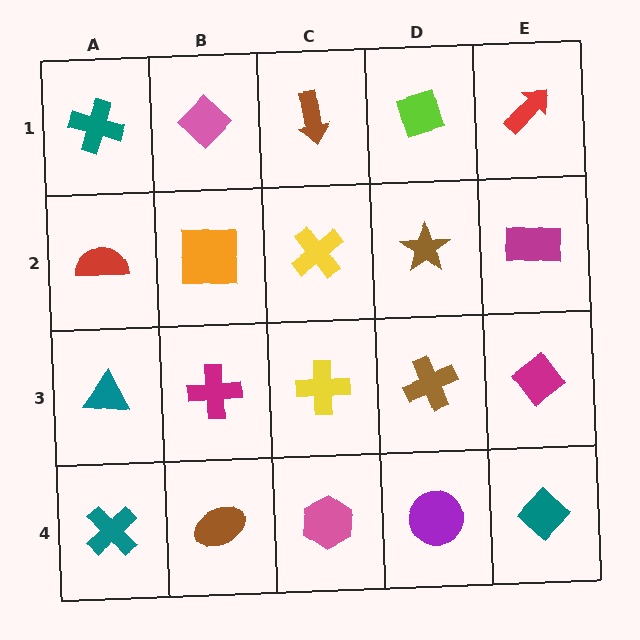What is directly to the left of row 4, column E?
A purple circle.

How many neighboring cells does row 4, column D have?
3.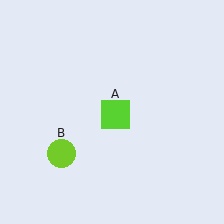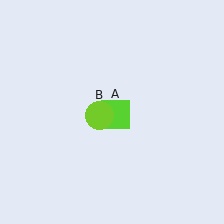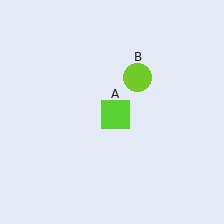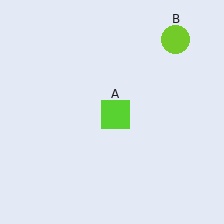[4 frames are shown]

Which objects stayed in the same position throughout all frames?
Lime square (object A) remained stationary.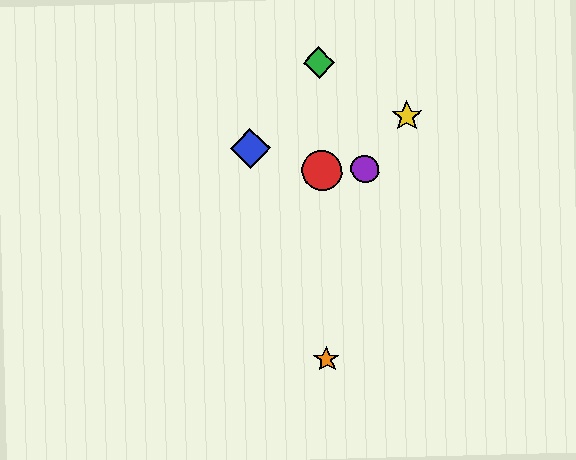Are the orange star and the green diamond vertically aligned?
Yes, both are at x≈327.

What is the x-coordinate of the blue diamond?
The blue diamond is at x≈250.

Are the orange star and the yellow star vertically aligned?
No, the orange star is at x≈327 and the yellow star is at x≈407.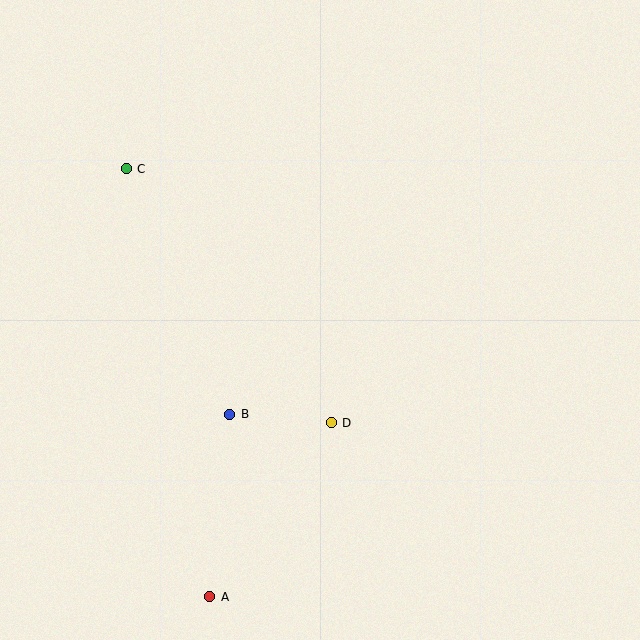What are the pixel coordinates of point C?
Point C is at (126, 169).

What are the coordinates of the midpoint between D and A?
The midpoint between D and A is at (271, 510).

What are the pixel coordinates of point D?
Point D is at (331, 423).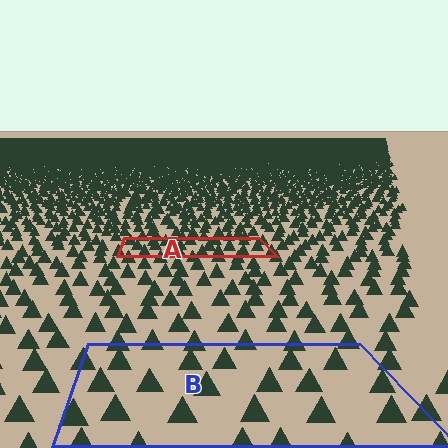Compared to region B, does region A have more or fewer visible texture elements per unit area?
Region A has more texture elements per unit area — they are packed more densely because it is farther away.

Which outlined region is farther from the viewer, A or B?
Region A is farther from the viewer — the texture elements inside it appear smaller and more densely packed.